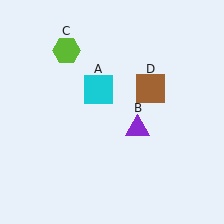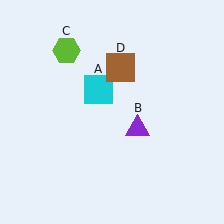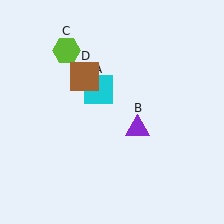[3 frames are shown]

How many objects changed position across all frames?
1 object changed position: brown square (object D).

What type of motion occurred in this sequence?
The brown square (object D) rotated counterclockwise around the center of the scene.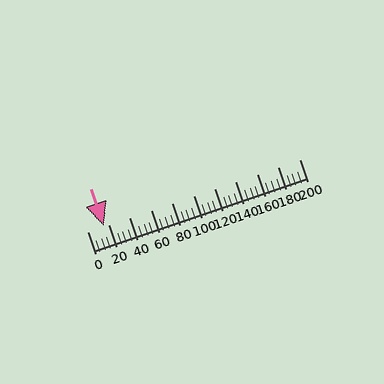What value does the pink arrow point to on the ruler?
The pink arrow points to approximately 16.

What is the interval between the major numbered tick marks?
The major tick marks are spaced 20 units apart.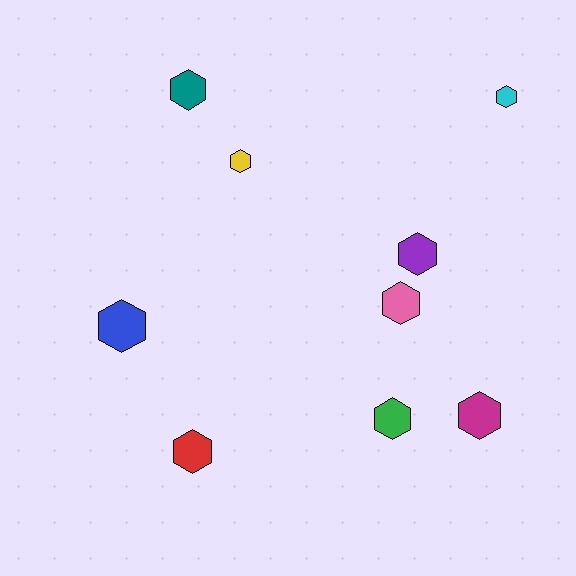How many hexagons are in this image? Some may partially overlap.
There are 9 hexagons.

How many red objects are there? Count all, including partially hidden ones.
There is 1 red object.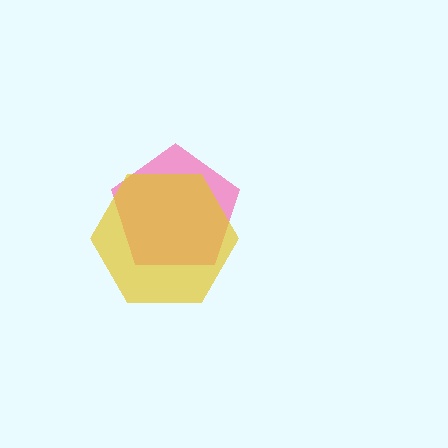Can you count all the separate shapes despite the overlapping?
Yes, there are 2 separate shapes.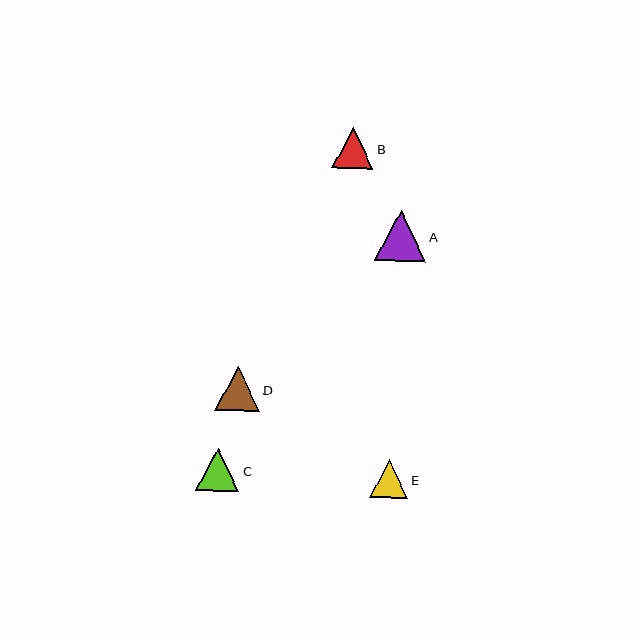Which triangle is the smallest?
Triangle E is the smallest with a size of approximately 38 pixels.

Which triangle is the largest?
Triangle A is the largest with a size of approximately 51 pixels.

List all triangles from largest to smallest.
From largest to smallest: A, D, C, B, E.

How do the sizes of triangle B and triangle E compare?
Triangle B and triangle E are approximately the same size.